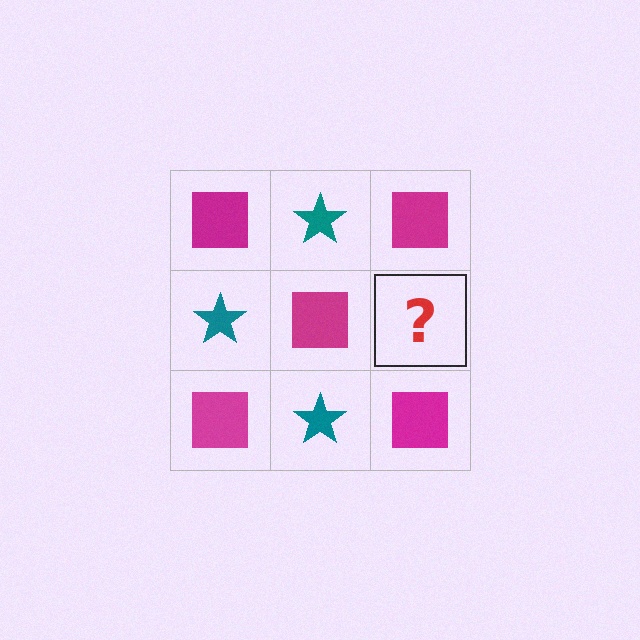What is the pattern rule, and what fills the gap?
The rule is that it alternates magenta square and teal star in a checkerboard pattern. The gap should be filled with a teal star.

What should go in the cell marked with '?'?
The missing cell should contain a teal star.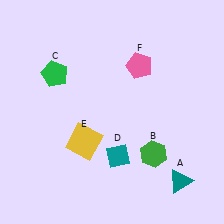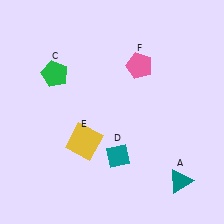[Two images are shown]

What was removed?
The green hexagon (B) was removed in Image 2.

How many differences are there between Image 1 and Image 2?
There is 1 difference between the two images.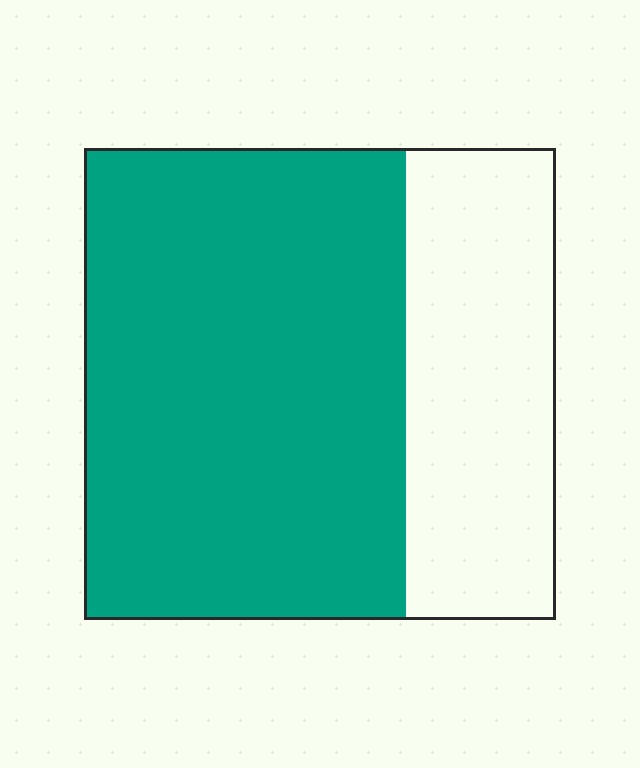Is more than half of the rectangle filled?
Yes.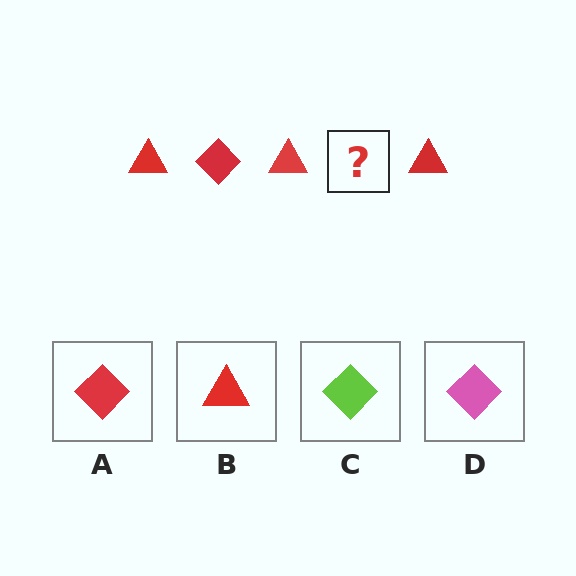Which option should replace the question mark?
Option A.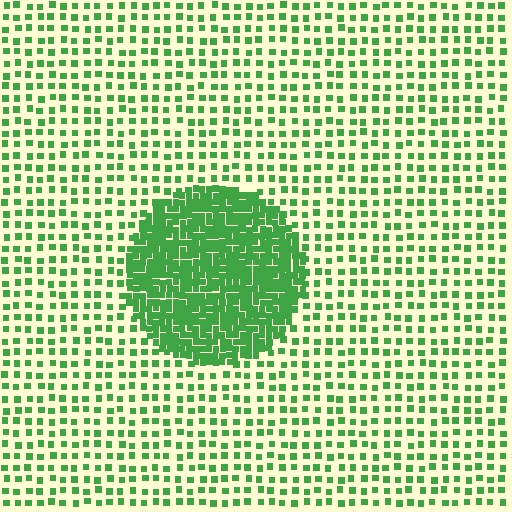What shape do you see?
I see a circle.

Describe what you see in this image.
The image contains small green elements arranged at two different densities. A circle-shaped region is visible where the elements are more densely packed than the surrounding area.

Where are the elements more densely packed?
The elements are more densely packed inside the circle boundary.